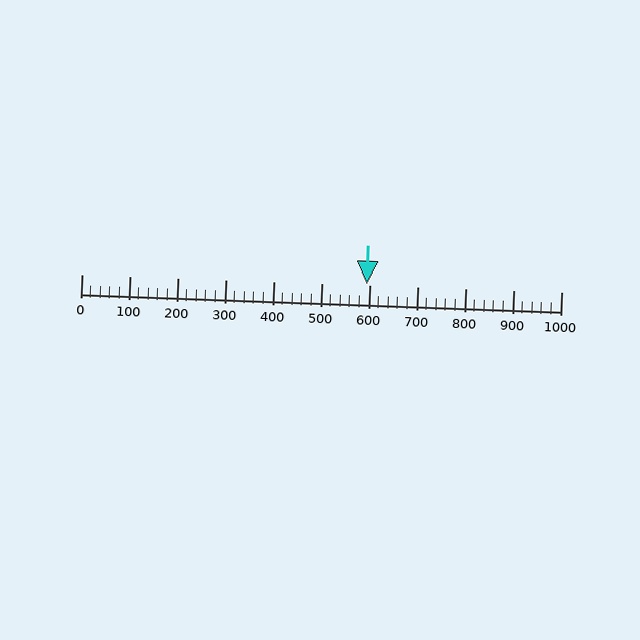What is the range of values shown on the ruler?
The ruler shows values from 0 to 1000.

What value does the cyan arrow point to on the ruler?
The cyan arrow points to approximately 594.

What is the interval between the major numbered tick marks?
The major tick marks are spaced 100 units apart.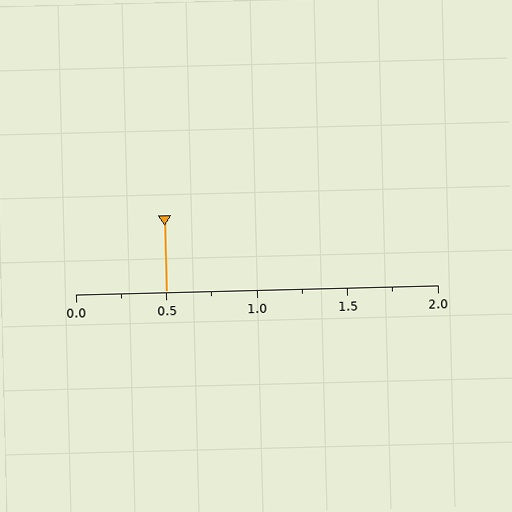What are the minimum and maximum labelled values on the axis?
The axis runs from 0.0 to 2.0.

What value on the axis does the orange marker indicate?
The marker indicates approximately 0.5.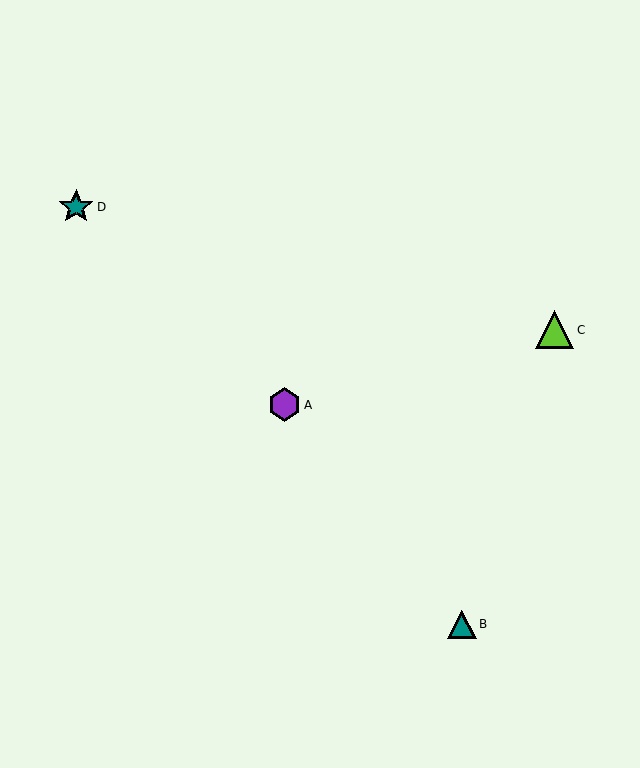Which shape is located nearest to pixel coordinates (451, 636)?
The teal triangle (labeled B) at (462, 624) is nearest to that location.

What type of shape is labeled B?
Shape B is a teal triangle.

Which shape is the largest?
The lime triangle (labeled C) is the largest.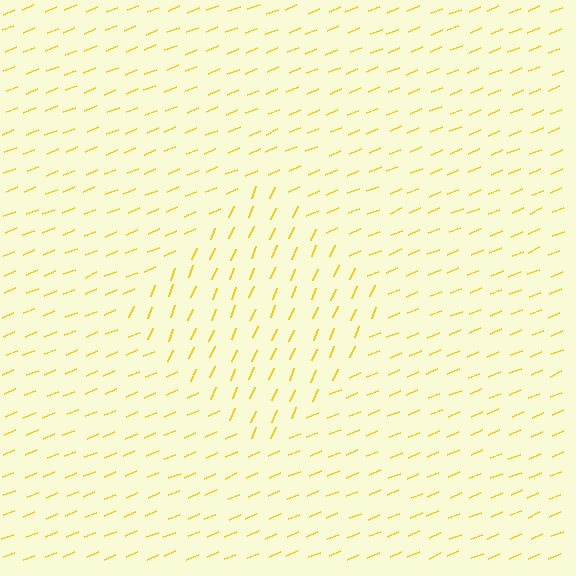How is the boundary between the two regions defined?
The boundary is defined purely by a change in line orientation (approximately 45 degrees difference). All lines are the same color and thickness.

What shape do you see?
I see a diamond.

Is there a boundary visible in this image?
Yes, there is a texture boundary formed by a change in line orientation.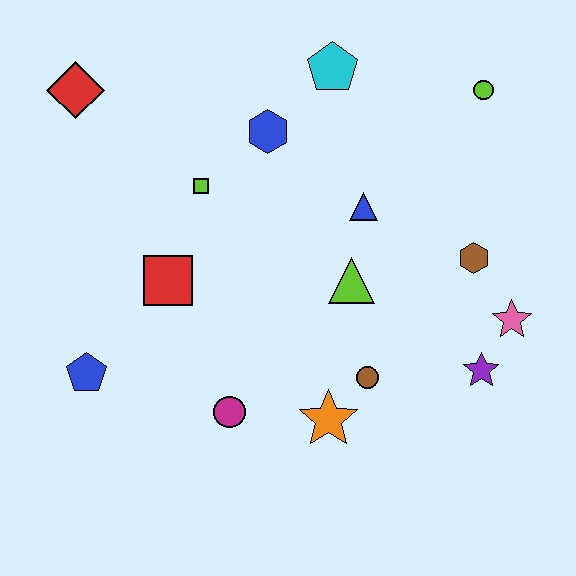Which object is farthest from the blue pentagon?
The lime circle is farthest from the blue pentagon.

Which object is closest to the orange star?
The brown circle is closest to the orange star.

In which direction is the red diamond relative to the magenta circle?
The red diamond is above the magenta circle.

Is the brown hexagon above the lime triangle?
Yes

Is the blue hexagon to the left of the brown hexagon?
Yes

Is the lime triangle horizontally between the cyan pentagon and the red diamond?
No